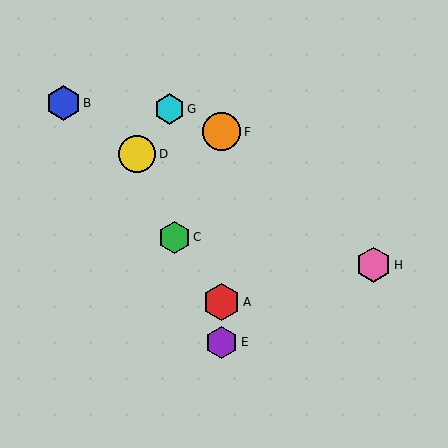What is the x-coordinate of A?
Object A is at x≈221.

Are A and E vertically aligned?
Yes, both are at x≈221.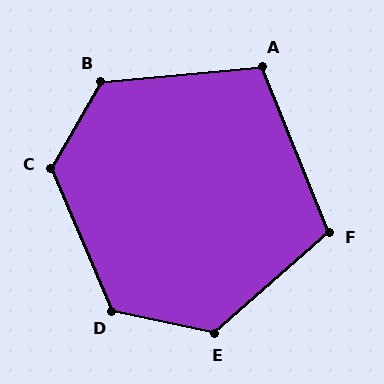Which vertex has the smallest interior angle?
A, at approximately 107 degrees.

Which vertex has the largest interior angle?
C, at approximately 127 degrees.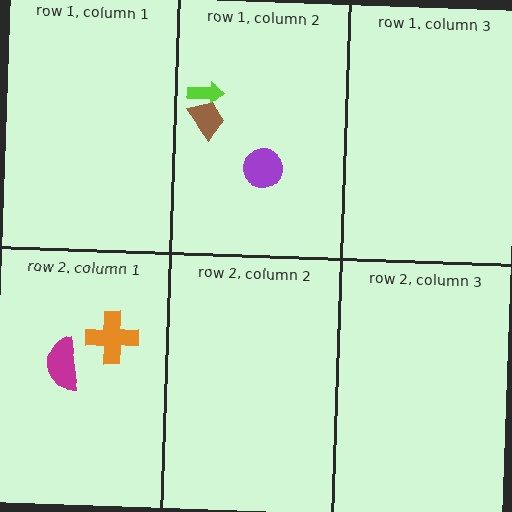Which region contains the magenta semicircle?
The row 2, column 1 region.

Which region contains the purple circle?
The row 1, column 2 region.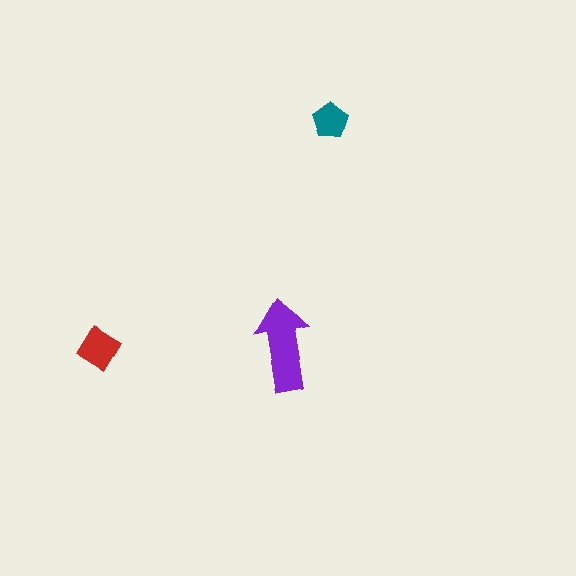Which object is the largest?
The purple arrow.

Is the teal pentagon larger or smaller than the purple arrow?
Smaller.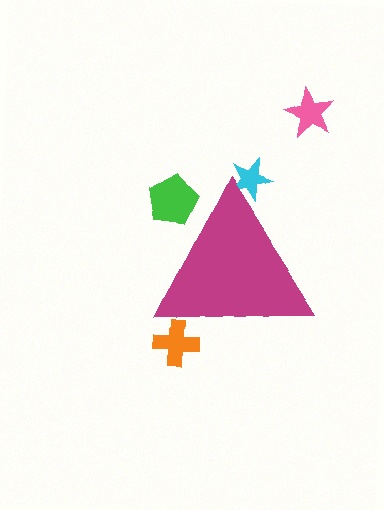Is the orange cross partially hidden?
Yes, the orange cross is partially hidden behind the magenta triangle.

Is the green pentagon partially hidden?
Yes, the green pentagon is partially hidden behind the magenta triangle.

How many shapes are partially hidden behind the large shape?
3 shapes are partially hidden.